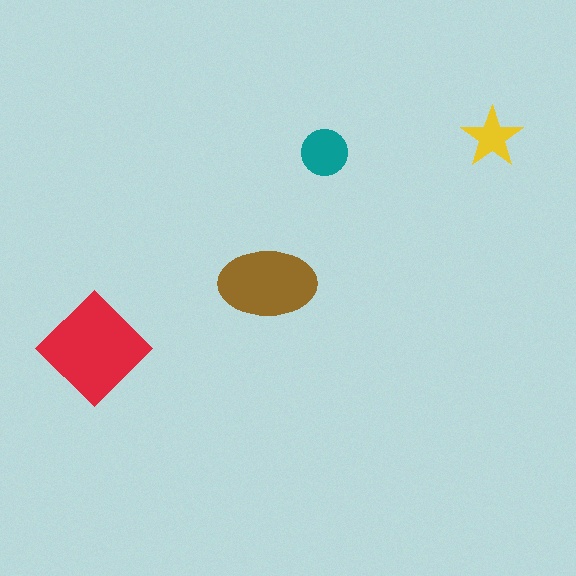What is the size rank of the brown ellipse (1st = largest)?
2nd.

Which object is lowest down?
The red diamond is bottommost.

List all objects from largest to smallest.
The red diamond, the brown ellipse, the teal circle, the yellow star.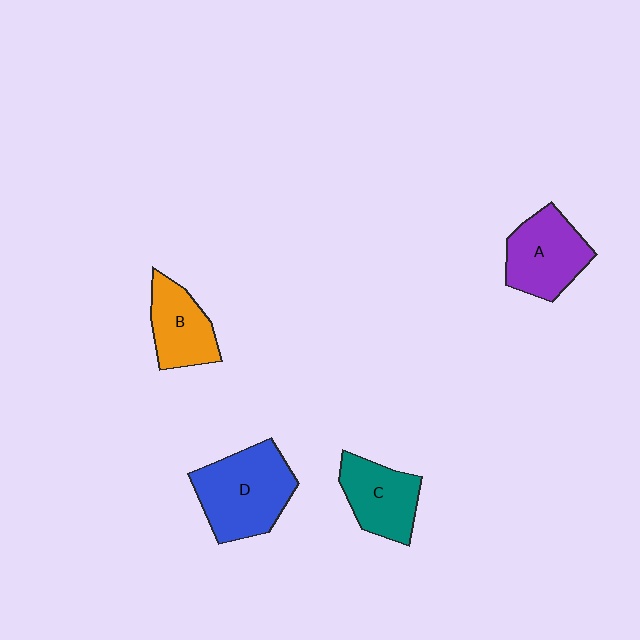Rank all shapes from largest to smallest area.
From largest to smallest: D (blue), A (purple), C (teal), B (orange).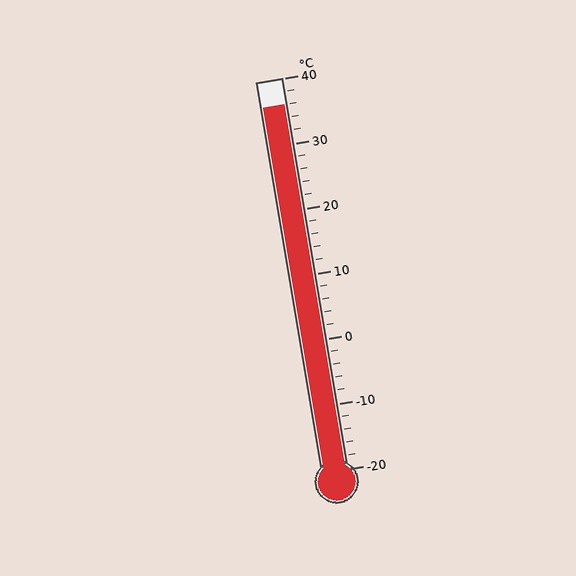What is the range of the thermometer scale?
The thermometer scale ranges from -20°C to 40°C.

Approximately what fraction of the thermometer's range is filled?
The thermometer is filled to approximately 95% of its range.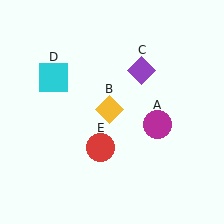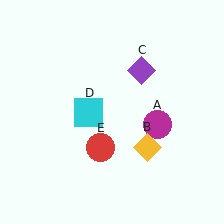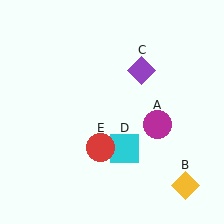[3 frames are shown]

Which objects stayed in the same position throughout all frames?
Magenta circle (object A) and purple diamond (object C) and red circle (object E) remained stationary.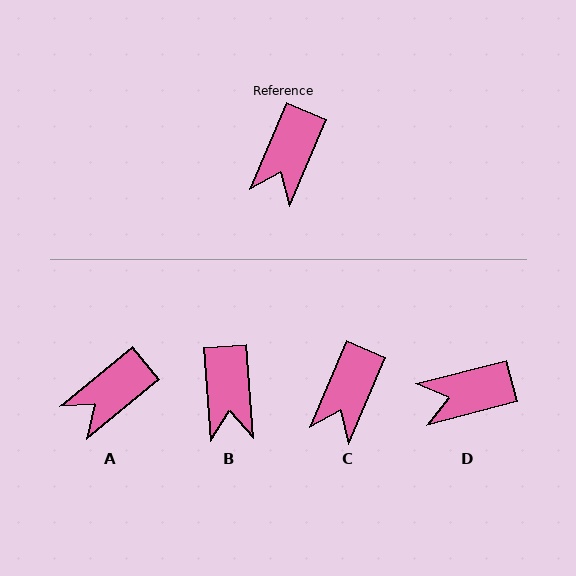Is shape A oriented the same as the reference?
No, it is off by about 28 degrees.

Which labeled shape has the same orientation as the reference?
C.